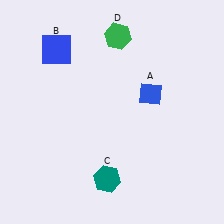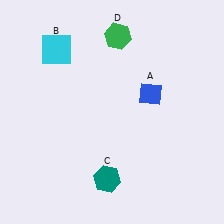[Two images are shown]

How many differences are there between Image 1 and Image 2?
There is 1 difference between the two images.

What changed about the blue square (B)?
In Image 1, B is blue. In Image 2, it changed to cyan.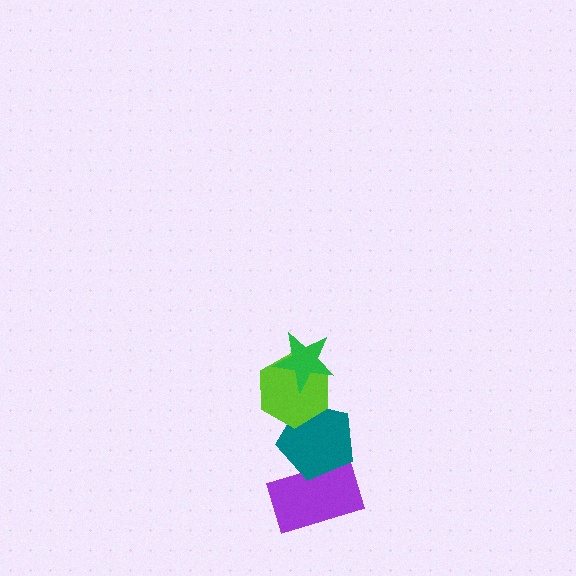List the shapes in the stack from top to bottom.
From top to bottom: the green star, the lime hexagon, the teal pentagon, the purple rectangle.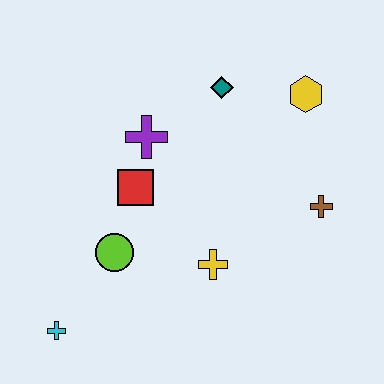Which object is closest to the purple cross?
The red square is closest to the purple cross.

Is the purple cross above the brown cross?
Yes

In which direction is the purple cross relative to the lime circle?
The purple cross is above the lime circle.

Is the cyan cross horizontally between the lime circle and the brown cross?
No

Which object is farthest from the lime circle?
The yellow hexagon is farthest from the lime circle.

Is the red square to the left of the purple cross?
Yes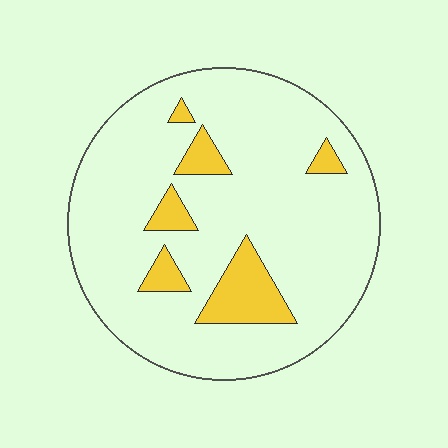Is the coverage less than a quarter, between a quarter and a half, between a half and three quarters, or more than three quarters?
Less than a quarter.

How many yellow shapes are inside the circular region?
6.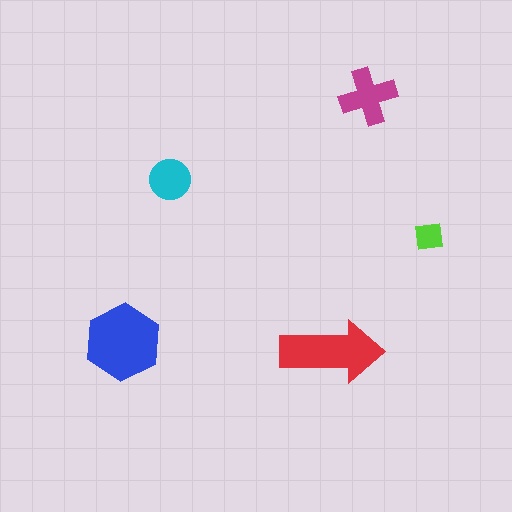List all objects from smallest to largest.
The lime square, the cyan circle, the magenta cross, the red arrow, the blue hexagon.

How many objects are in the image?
There are 5 objects in the image.